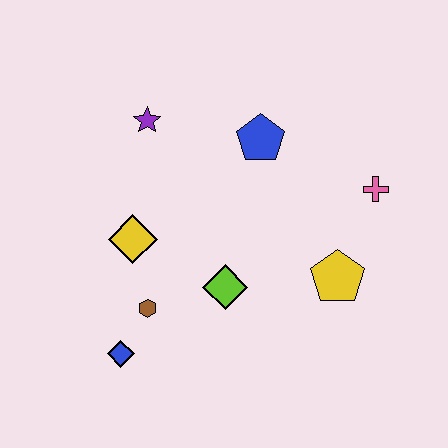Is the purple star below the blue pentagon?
No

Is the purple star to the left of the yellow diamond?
No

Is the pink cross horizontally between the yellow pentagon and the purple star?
No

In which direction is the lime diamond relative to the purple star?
The lime diamond is below the purple star.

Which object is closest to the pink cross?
The yellow pentagon is closest to the pink cross.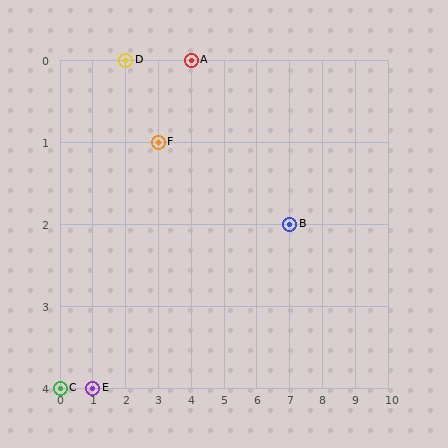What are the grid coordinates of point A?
Point A is at grid coordinates (4, 0).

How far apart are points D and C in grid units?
Points D and C are 2 columns and 4 rows apart (about 4.5 grid units diagonally).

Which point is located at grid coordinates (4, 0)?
Point A is at (4, 0).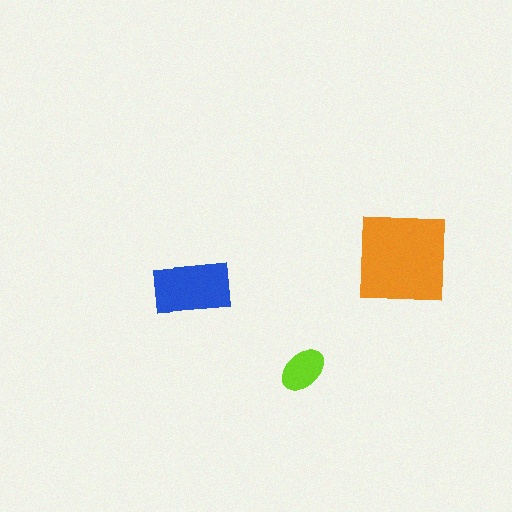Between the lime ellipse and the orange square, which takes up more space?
The orange square.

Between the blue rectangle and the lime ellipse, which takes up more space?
The blue rectangle.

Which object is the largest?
The orange square.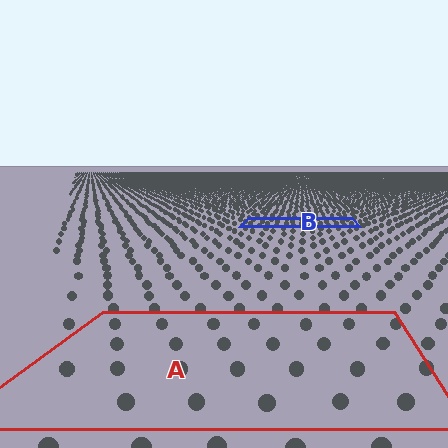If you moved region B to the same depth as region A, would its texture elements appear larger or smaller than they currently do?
They would appear larger. At a closer depth, the same texture elements are projected at a bigger on-screen size.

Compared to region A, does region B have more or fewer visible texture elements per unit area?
Region B has more texture elements per unit area — they are packed more densely because it is farther away.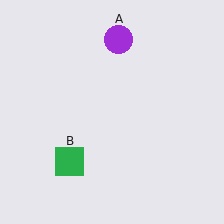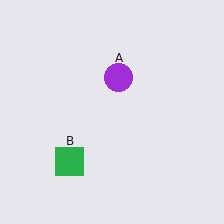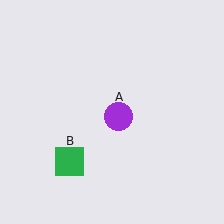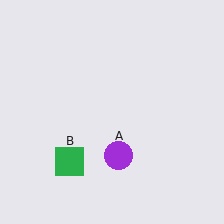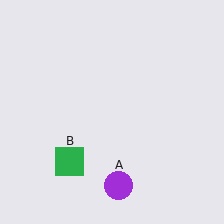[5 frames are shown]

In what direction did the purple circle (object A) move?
The purple circle (object A) moved down.